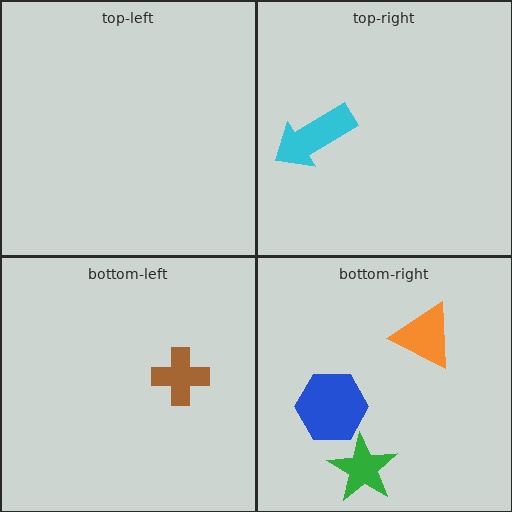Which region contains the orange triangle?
The bottom-right region.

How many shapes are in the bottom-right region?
3.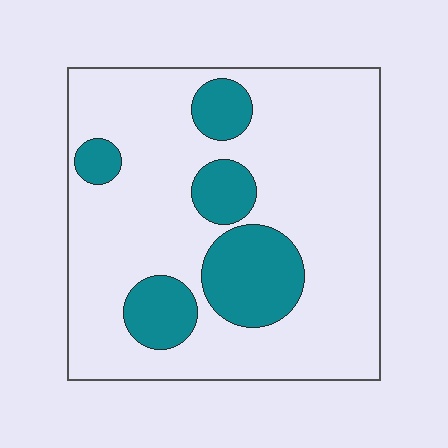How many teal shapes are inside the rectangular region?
5.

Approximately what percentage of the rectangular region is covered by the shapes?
Approximately 20%.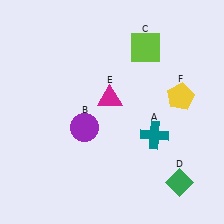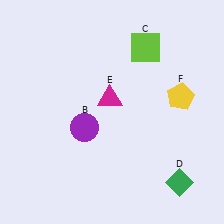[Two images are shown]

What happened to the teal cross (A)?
The teal cross (A) was removed in Image 2. It was in the bottom-right area of Image 1.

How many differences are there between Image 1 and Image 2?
There is 1 difference between the two images.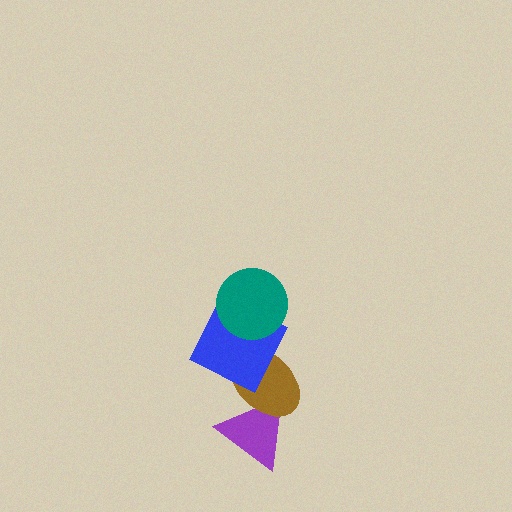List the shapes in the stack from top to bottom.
From top to bottom: the teal circle, the blue square, the brown ellipse, the purple triangle.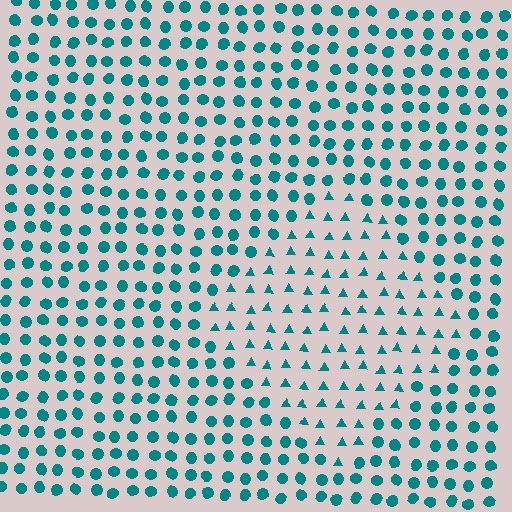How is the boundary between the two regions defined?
The boundary is defined by a change in element shape: triangles inside vs. circles outside. All elements share the same color and spacing.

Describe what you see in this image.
The image is filled with small teal elements arranged in a uniform grid. A diamond-shaped region contains triangles, while the surrounding area contains circles. The boundary is defined purely by the change in element shape.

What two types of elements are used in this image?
The image uses triangles inside the diamond region and circles outside it.